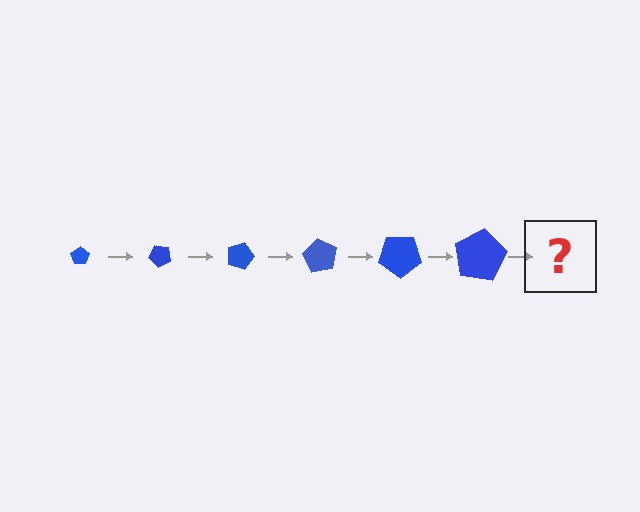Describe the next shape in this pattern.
It should be a pentagon, larger than the previous one and rotated 270 degrees from the start.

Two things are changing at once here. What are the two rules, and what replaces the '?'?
The two rules are that the pentagon grows larger each step and it rotates 45 degrees each step. The '?' should be a pentagon, larger than the previous one and rotated 270 degrees from the start.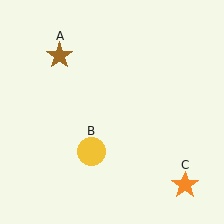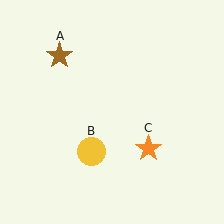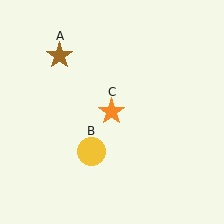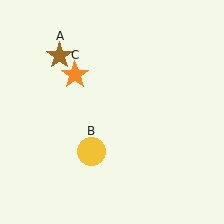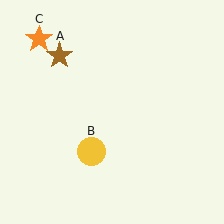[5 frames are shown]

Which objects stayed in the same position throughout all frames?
Brown star (object A) and yellow circle (object B) remained stationary.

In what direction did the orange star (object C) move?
The orange star (object C) moved up and to the left.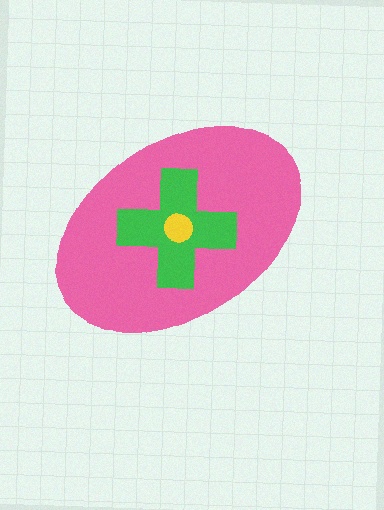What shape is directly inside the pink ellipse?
The green cross.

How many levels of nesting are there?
3.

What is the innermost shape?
The yellow circle.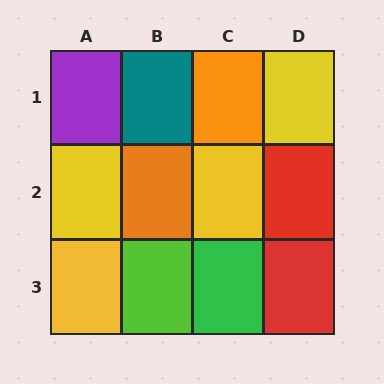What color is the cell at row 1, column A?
Purple.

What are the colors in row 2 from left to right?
Yellow, orange, yellow, red.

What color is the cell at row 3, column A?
Yellow.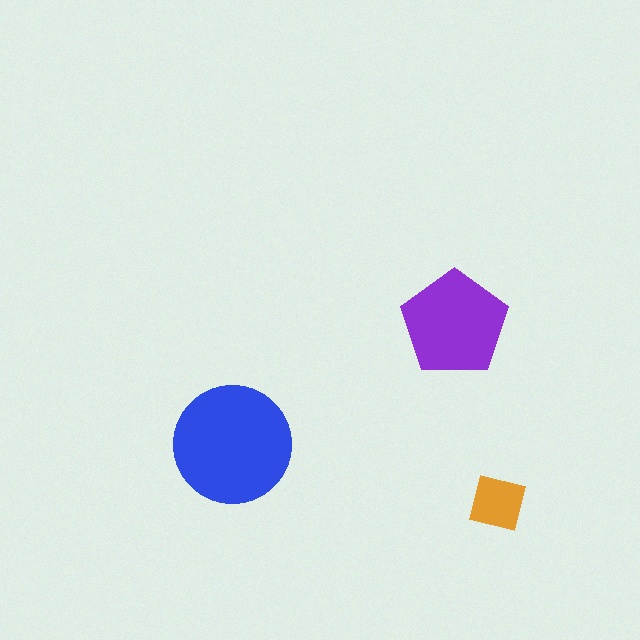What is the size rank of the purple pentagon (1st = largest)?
2nd.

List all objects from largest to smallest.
The blue circle, the purple pentagon, the orange square.